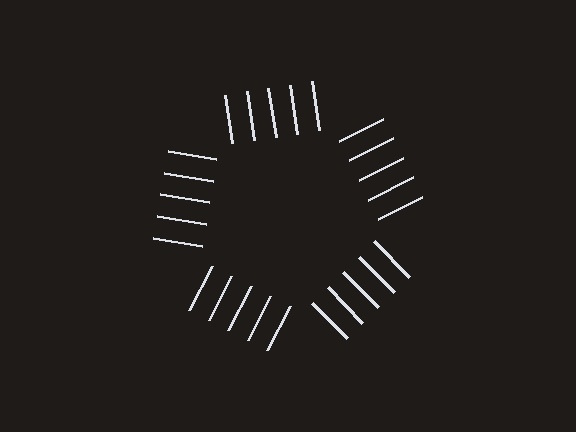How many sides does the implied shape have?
5 sides — the line-ends trace a pentagon.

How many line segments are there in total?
25 — 5 along each of the 5 edges.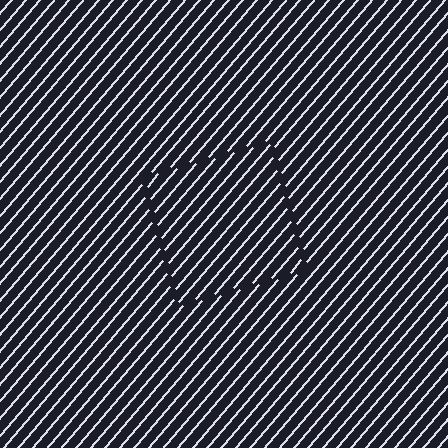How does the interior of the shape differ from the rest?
The interior of the shape contains the same grating, shifted by half a period — the contour is defined by the phase discontinuity where line-ends from the inner and outer gratings abut.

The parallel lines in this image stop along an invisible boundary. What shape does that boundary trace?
An illusory square. The interior of the shape contains the same grating, shifted by half a period — the contour is defined by the phase discontinuity where line-ends from the inner and outer gratings abut.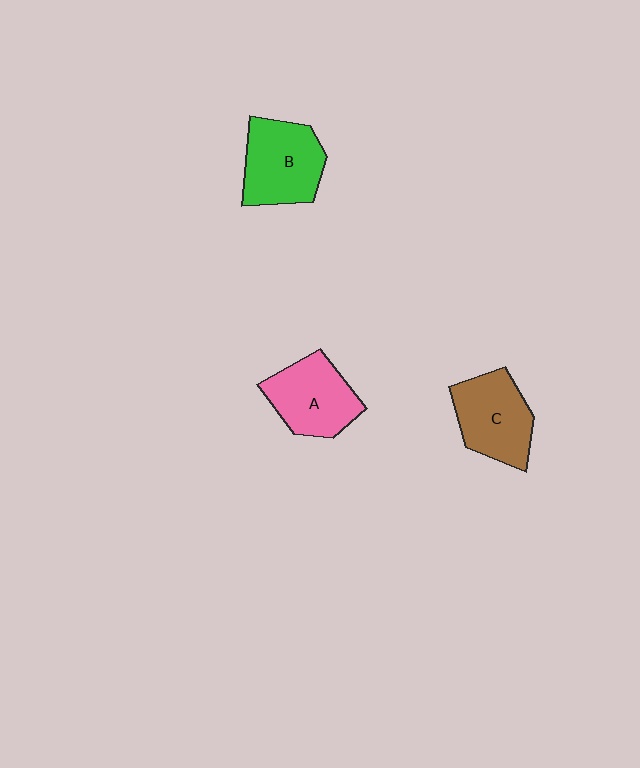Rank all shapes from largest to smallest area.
From largest to smallest: B (green), C (brown), A (pink).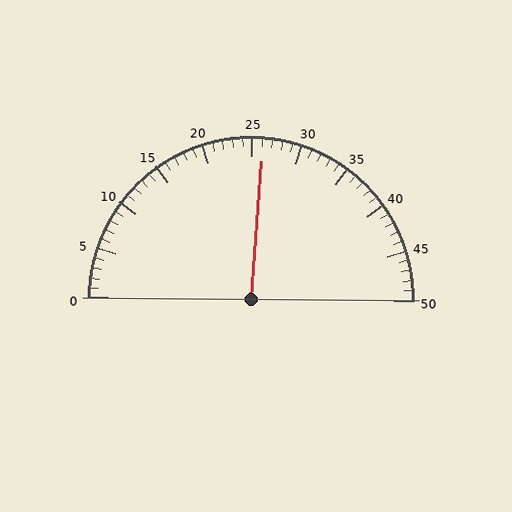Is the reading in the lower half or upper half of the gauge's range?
The reading is in the upper half of the range (0 to 50).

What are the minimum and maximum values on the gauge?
The gauge ranges from 0 to 50.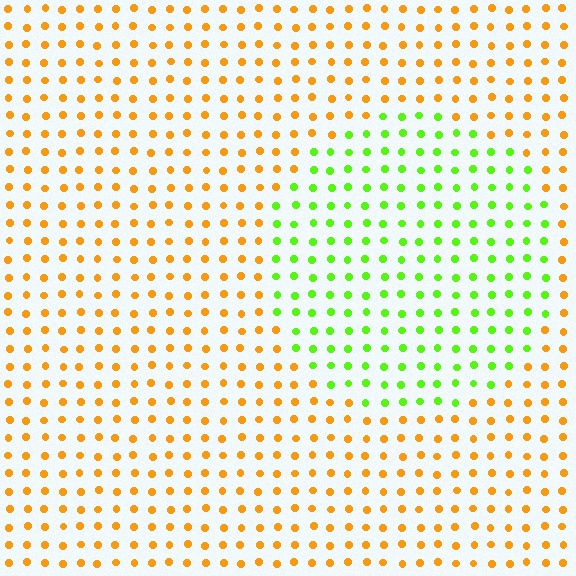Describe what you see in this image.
The image is filled with small orange elements in a uniform arrangement. A circle-shaped region is visible where the elements are tinted to a slightly different hue, forming a subtle color boundary.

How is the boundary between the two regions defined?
The boundary is defined purely by a slight shift in hue (about 67 degrees). Spacing, size, and orientation are identical on both sides.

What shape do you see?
I see a circle.